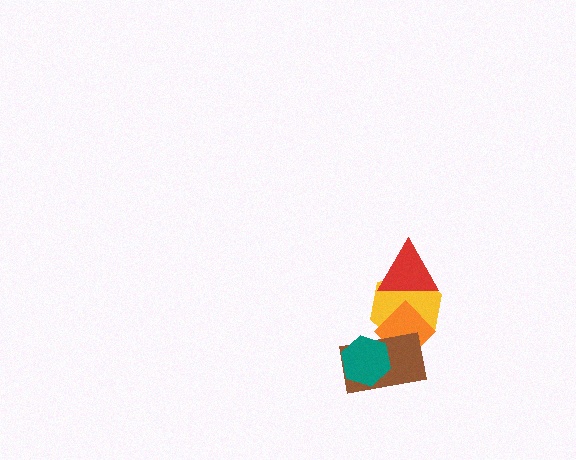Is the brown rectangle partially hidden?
Yes, it is partially covered by another shape.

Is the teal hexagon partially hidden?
No, no other shape covers it.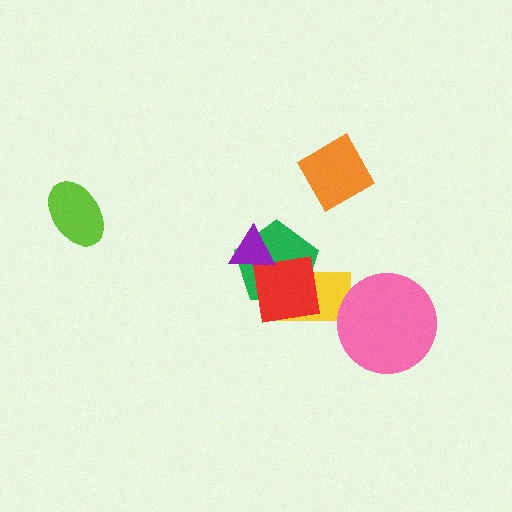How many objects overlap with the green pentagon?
3 objects overlap with the green pentagon.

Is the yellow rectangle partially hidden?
Yes, it is partially covered by another shape.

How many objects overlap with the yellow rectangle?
2 objects overlap with the yellow rectangle.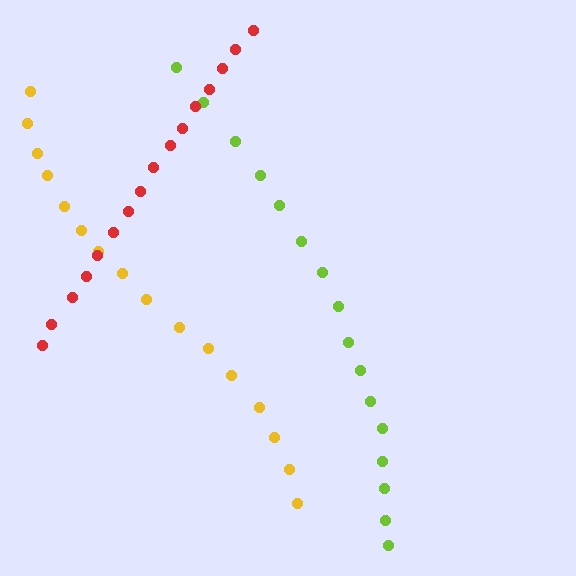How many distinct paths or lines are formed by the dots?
There are 3 distinct paths.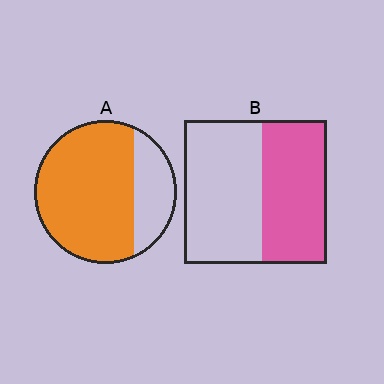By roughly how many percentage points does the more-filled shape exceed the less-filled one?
By roughly 30 percentage points (A over B).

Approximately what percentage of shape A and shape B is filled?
A is approximately 75% and B is approximately 45%.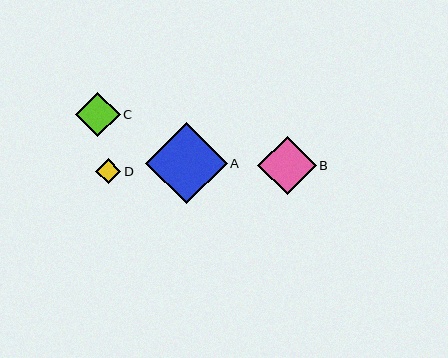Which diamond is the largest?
Diamond A is the largest with a size of approximately 82 pixels.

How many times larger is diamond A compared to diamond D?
Diamond A is approximately 3.2 times the size of diamond D.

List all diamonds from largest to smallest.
From largest to smallest: A, B, C, D.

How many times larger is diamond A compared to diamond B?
Diamond A is approximately 1.4 times the size of diamond B.